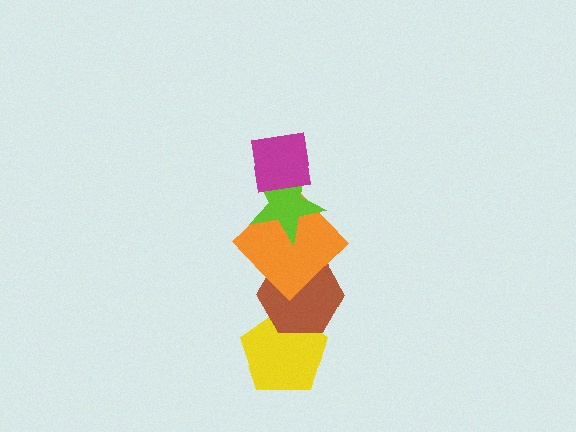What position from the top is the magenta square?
The magenta square is 1st from the top.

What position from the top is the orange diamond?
The orange diamond is 3rd from the top.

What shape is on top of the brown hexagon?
The orange diamond is on top of the brown hexagon.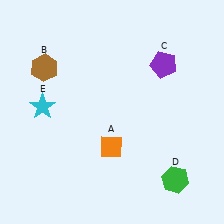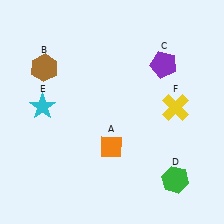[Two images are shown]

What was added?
A yellow cross (F) was added in Image 2.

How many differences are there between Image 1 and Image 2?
There is 1 difference between the two images.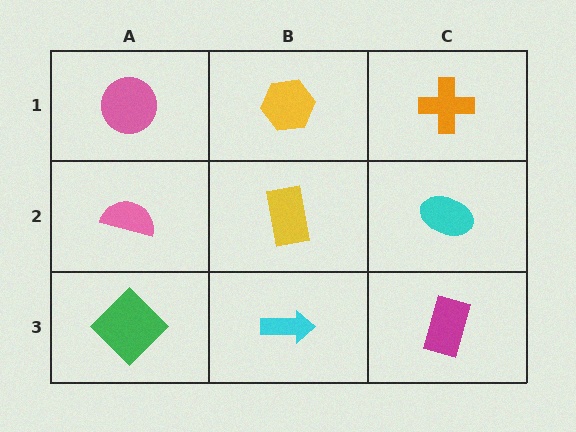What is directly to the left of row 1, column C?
A yellow hexagon.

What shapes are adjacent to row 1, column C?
A cyan ellipse (row 2, column C), a yellow hexagon (row 1, column B).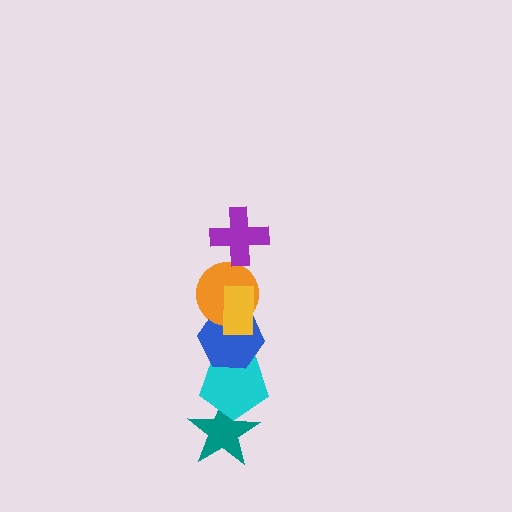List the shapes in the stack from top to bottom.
From top to bottom: the purple cross, the yellow rectangle, the orange circle, the blue hexagon, the cyan pentagon, the teal star.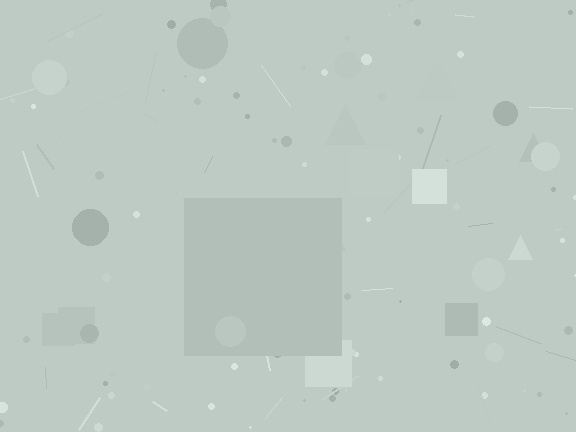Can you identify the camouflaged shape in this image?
The camouflaged shape is a square.